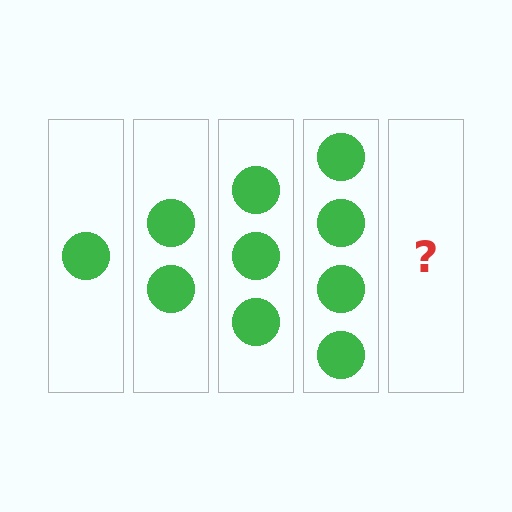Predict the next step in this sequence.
The next step is 5 circles.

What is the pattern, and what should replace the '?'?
The pattern is that each step adds one more circle. The '?' should be 5 circles.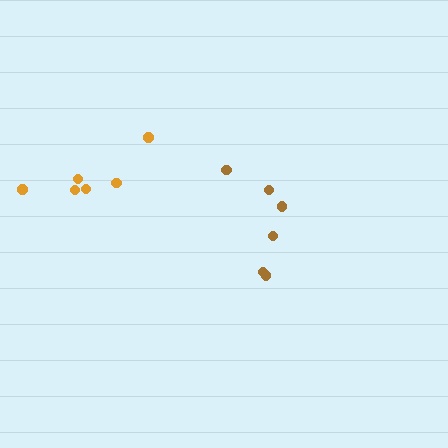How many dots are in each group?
Group 1: 6 dots, Group 2: 6 dots (12 total).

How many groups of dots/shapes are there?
There are 2 groups.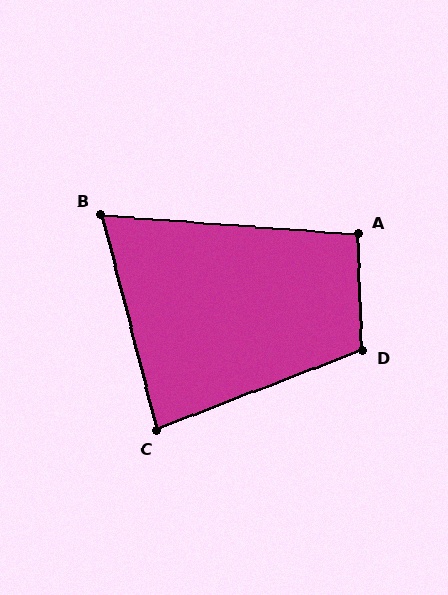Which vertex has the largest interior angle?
D, at approximately 109 degrees.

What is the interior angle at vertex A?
Approximately 97 degrees (obtuse).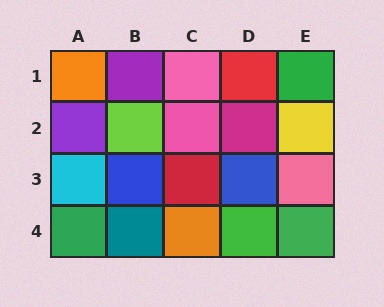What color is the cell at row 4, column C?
Orange.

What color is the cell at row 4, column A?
Green.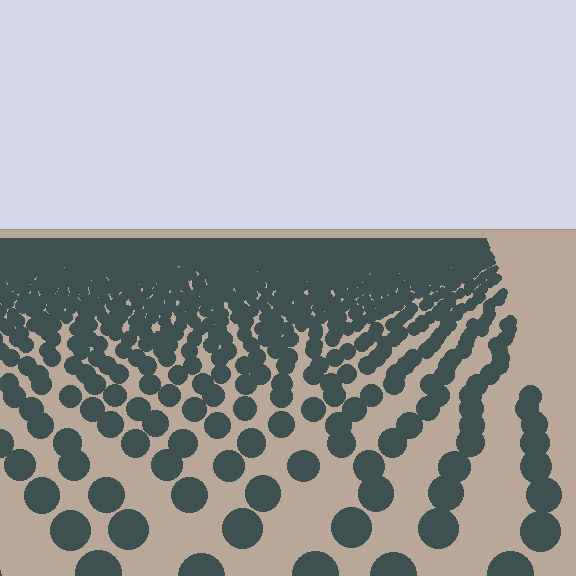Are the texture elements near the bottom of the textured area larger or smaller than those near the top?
Larger. Near the bottom, elements are closer to the viewer and appear at a bigger on-screen size.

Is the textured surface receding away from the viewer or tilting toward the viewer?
The surface is receding away from the viewer. Texture elements get smaller and denser toward the top.